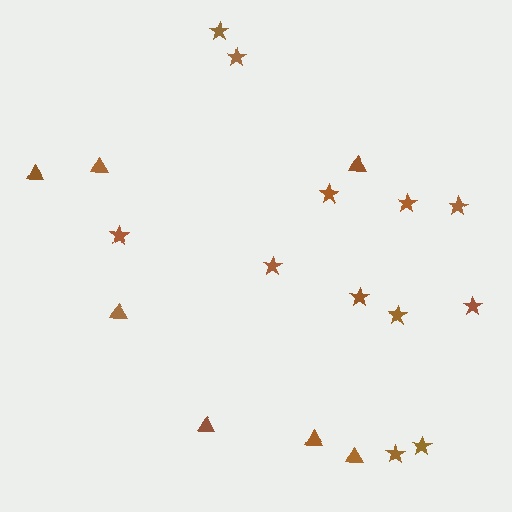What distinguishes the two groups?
There are 2 groups: one group of stars (12) and one group of triangles (7).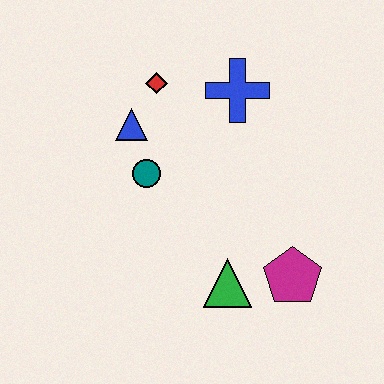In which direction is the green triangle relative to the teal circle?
The green triangle is below the teal circle.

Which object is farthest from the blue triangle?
The magenta pentagon is farthest from the blue triangle.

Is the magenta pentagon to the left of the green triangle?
No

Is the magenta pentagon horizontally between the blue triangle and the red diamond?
No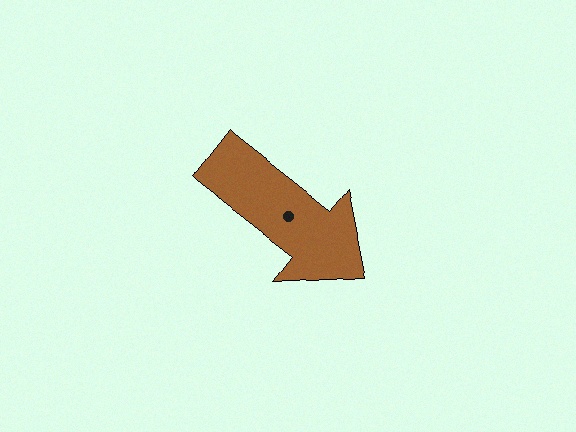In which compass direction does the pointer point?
Southeast.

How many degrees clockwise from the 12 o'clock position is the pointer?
Approximately 128 degrees.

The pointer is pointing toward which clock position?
Roughly 4 o'clock.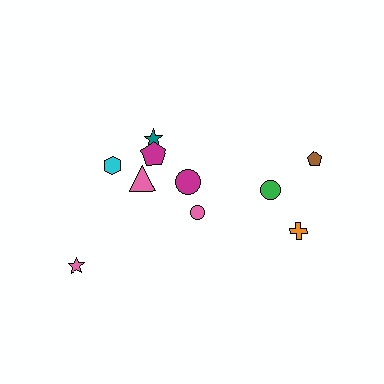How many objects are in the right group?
There are 3 objects.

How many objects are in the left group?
There are 7 objects.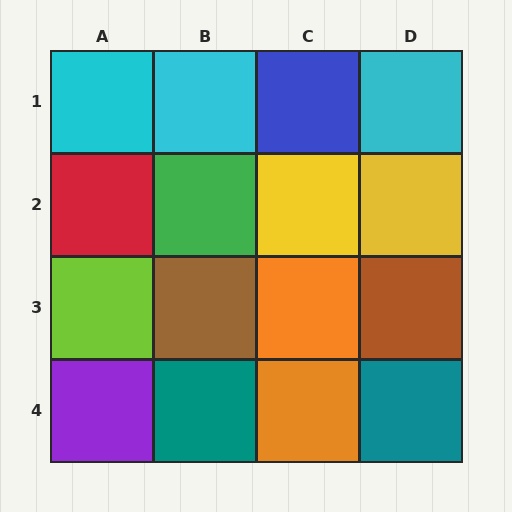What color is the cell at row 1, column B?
Cyan.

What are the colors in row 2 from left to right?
Red, green, yellow, yellow.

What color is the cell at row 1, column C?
Blue.